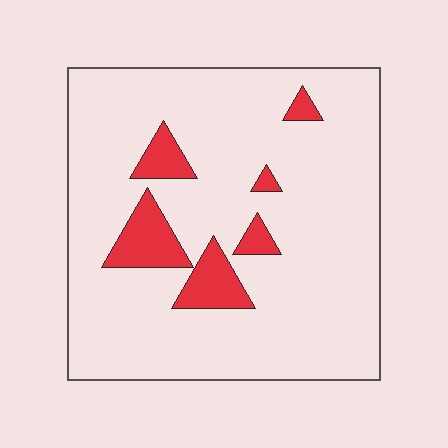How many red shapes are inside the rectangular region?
6.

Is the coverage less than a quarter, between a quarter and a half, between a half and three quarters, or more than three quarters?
Less than a quarter.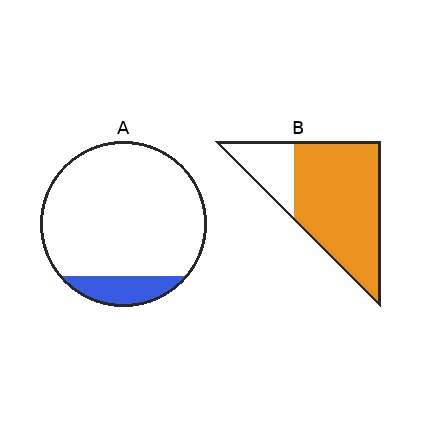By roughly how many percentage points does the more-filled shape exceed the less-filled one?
By roughly 65 percentage points (B over A).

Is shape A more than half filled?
No.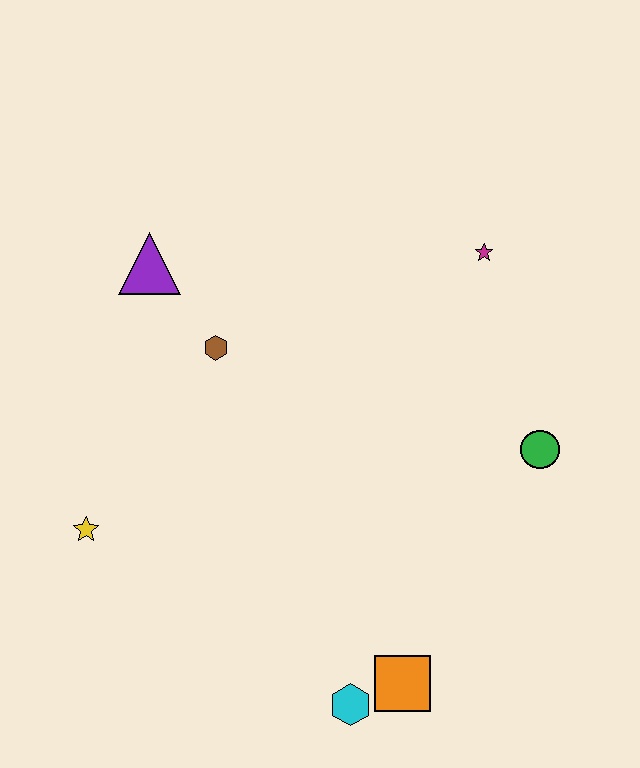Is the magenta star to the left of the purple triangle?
No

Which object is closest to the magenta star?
The green circle is closest to the magenta star.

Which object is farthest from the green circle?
The yellow star is farthest from the green circle.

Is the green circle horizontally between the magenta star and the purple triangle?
No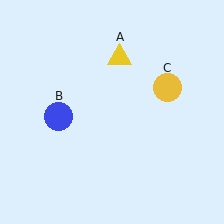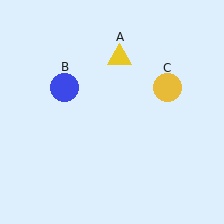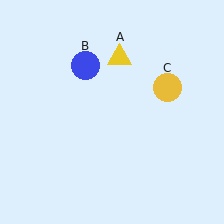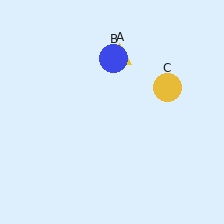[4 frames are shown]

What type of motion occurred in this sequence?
The blue circle (object B) rotated clockwise around the center of the scene.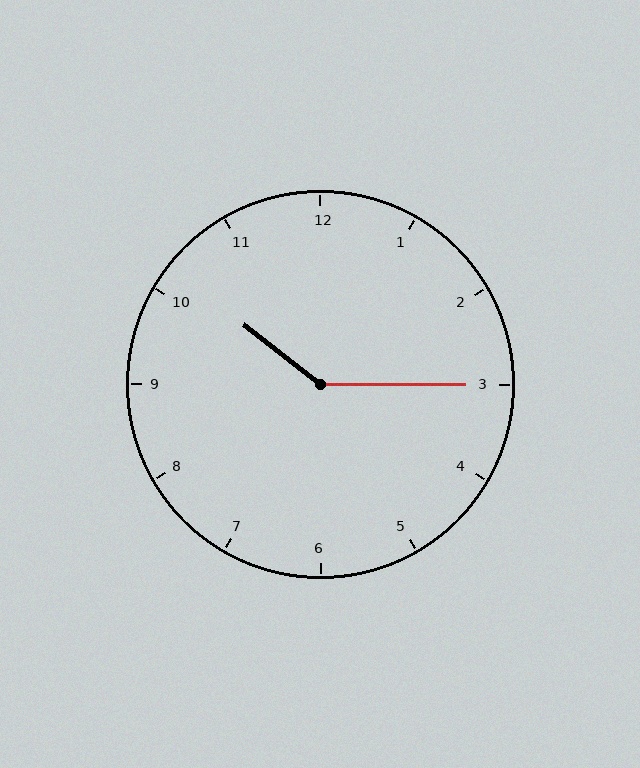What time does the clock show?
10:15.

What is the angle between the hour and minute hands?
Approximately 142 degrees.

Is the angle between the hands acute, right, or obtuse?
It is obtuse.